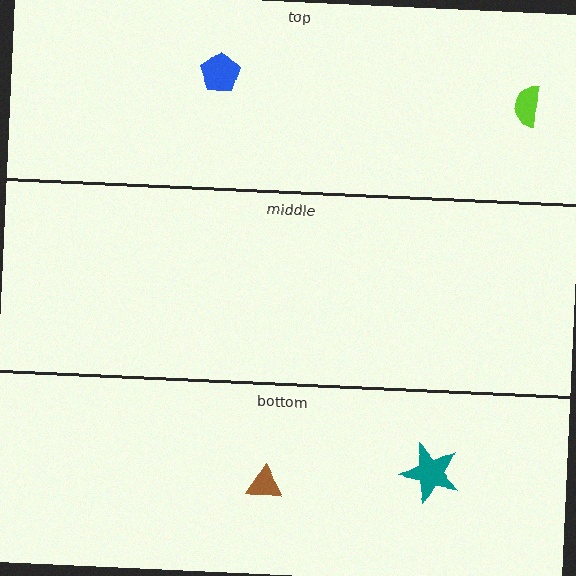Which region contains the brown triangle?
The bottom region.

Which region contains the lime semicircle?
The top region.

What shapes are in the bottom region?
The brown triangle, the teal star.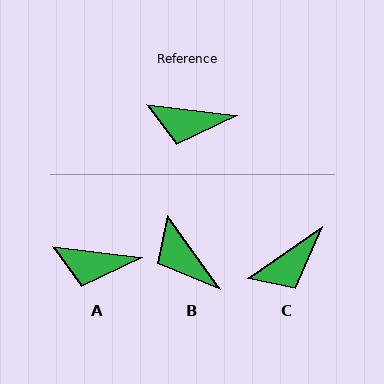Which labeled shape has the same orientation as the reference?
A.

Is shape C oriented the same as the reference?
No, it is off by about 42 degrees.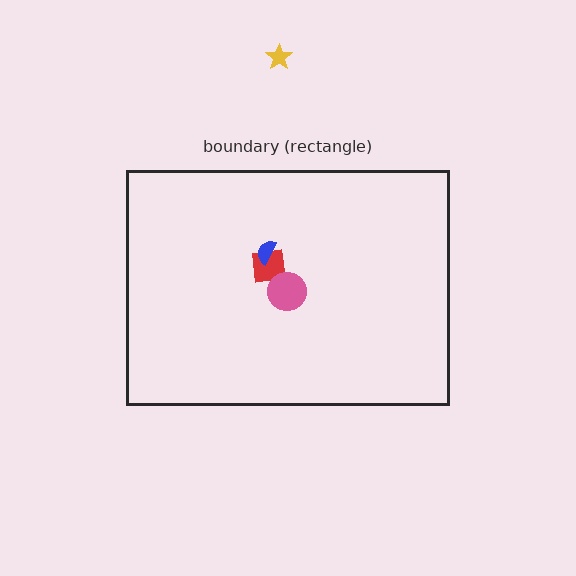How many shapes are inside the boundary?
3 inside, 1 outside.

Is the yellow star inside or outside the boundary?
Outside.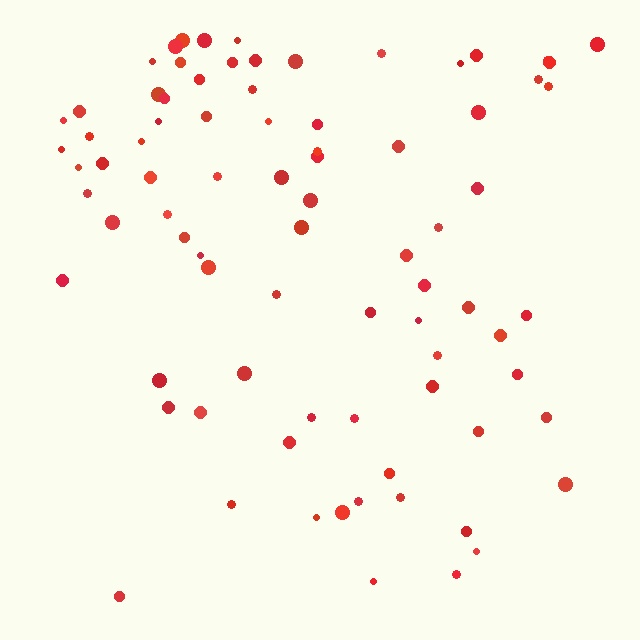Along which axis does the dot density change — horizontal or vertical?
Vertical.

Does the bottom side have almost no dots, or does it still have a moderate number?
Still a moderate number, just noticeably fewer than the top.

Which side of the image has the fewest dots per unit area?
The bottom.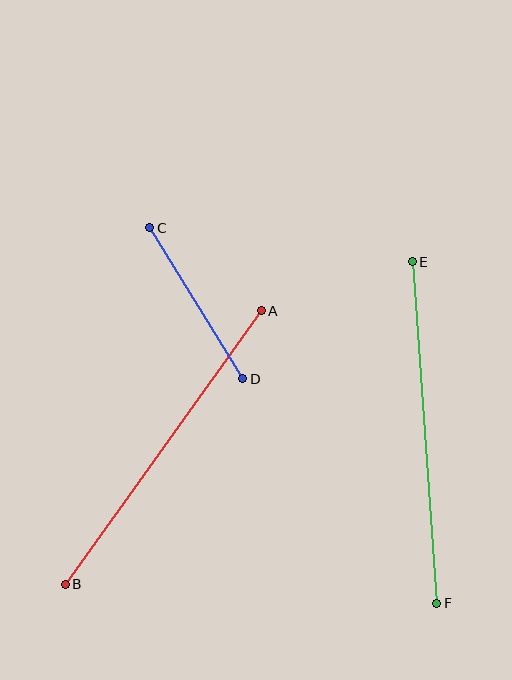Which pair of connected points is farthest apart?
Points E and F are farthest apart.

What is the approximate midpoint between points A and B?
The midpoint is at approximately (163, 447) pixels.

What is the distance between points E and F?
The distance is approximately 342 pixels.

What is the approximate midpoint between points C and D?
The midpoint is at approximately (196, 303) pixels.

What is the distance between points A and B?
The distance is approximately 336 pixels.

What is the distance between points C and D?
The distance is approximately 177 pixels.